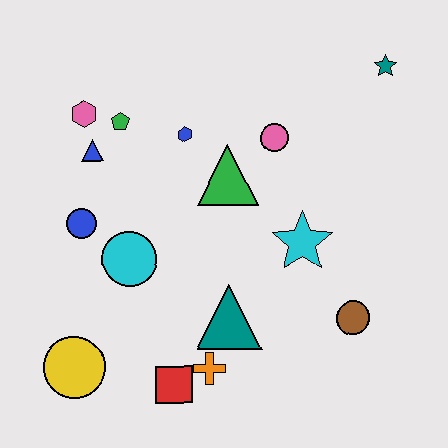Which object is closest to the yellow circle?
The red square is closest to the yellow circle.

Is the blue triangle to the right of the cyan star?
No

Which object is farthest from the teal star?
The yellow circle is farthest from the teal star.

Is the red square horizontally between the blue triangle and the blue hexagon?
Yes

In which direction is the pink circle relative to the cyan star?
The pink circle is above the cyan star.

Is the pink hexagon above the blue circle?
Yes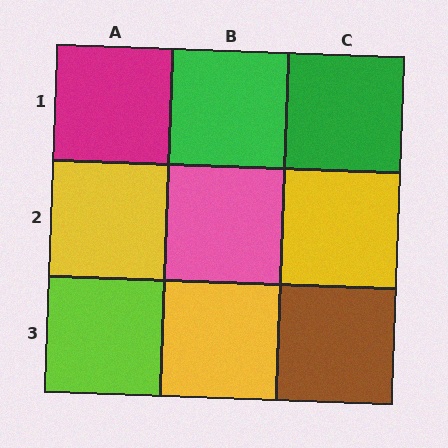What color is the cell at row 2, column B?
Pink.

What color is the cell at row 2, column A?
Yellow.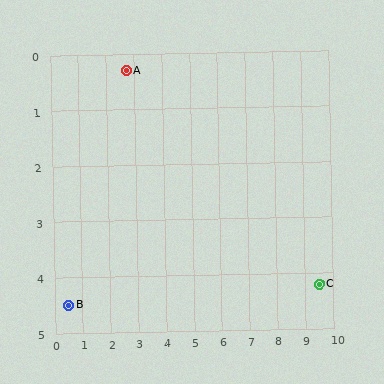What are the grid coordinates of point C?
Point C is at approximately (9.5, 4.2).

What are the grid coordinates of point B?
Point B is at approximately (0.5, 4.5).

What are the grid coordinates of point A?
Point A is at approximately (2.7, 0.3).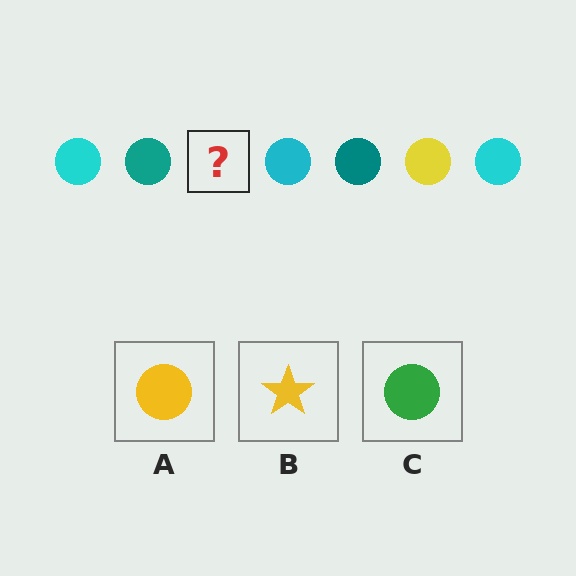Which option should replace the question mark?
Option A.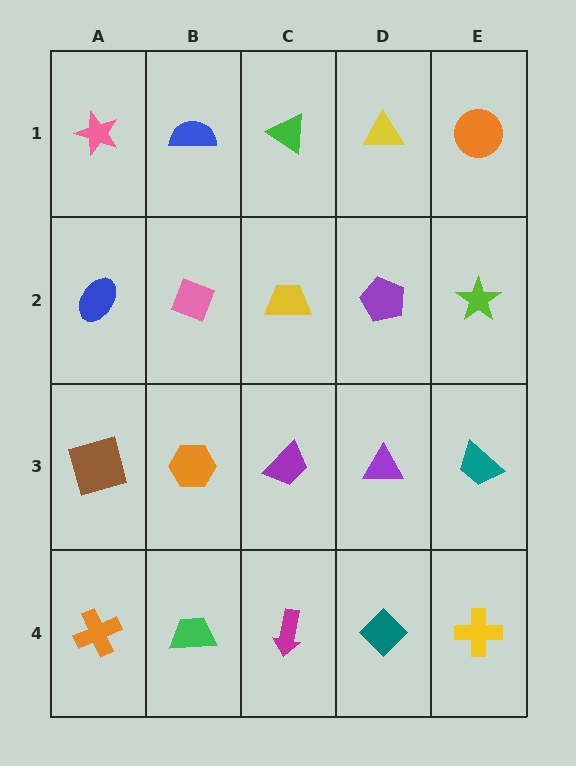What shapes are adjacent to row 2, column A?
A pink star (row 1, column A), a brown square (row 3, column A), a pink diamond (row 2, column B).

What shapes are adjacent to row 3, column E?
A lime star (row 2, column E), a yellow cross (row 4, column E), a purple triangle (row 3, column D).